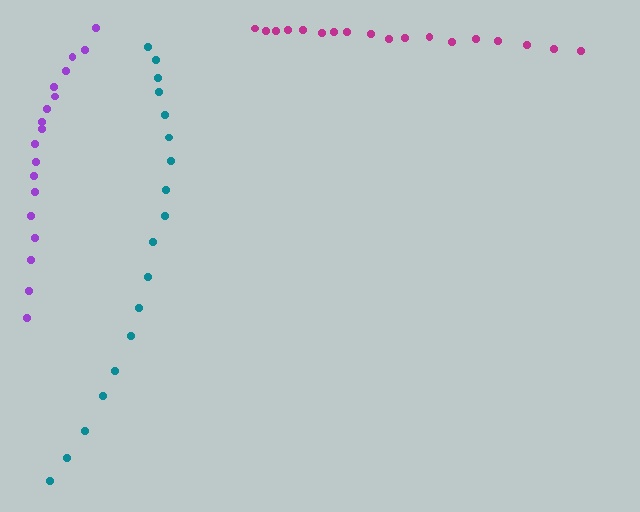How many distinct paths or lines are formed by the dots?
There are 3 distinct paths.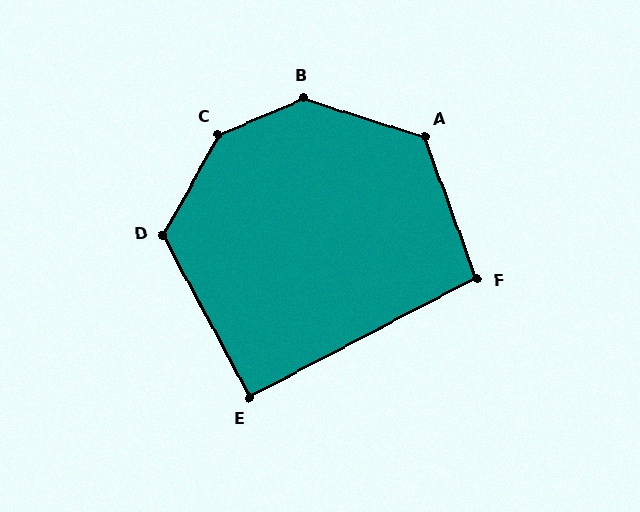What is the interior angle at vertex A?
Approximately 128 degrees (obtuse).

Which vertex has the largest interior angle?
C, at approximately 142 degrees.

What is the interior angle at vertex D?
Approximately 123 degrees (obtuse).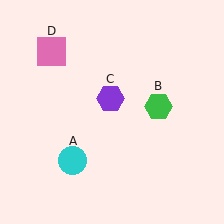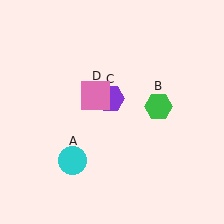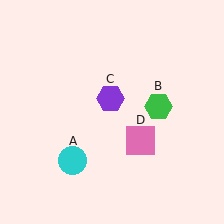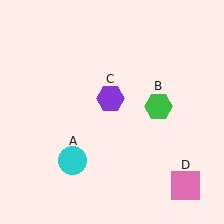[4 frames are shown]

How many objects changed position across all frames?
1 object changed position: pink square (object D).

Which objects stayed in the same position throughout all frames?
Cyan circle (object A) and green hexagon (object B) and purple hexagon (object C) remained stationary.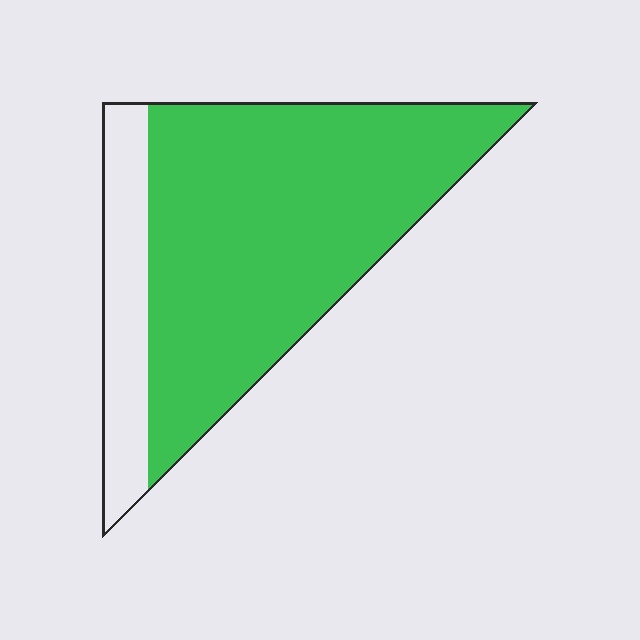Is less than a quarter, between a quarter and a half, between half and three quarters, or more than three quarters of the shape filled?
More than three quarters.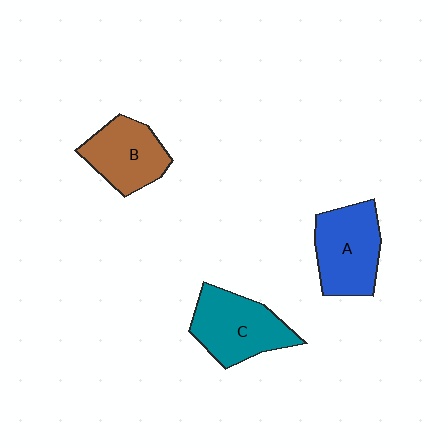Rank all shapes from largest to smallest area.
From largest to smallest: C (teal), A (blue), B (brown).